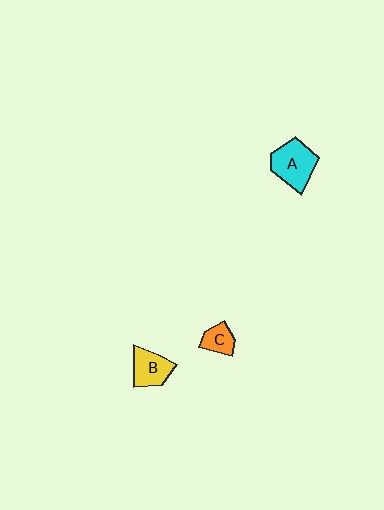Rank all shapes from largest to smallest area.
From largest to smallest: A (cyan), B (yellow), C (orange).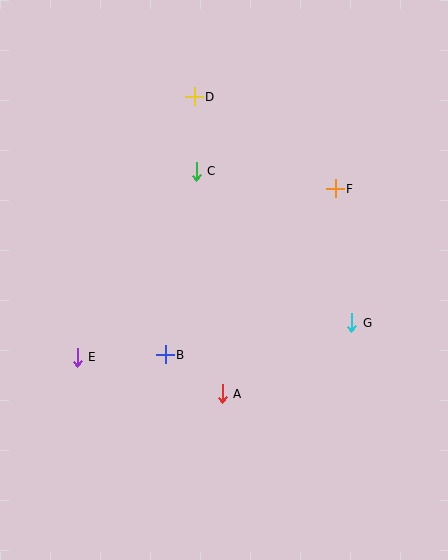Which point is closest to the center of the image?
Point B at (165, 355) is closest to the center.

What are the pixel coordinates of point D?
Point D is at (194, 97).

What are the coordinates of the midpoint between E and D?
The midpoint between E and D is at (136, 227).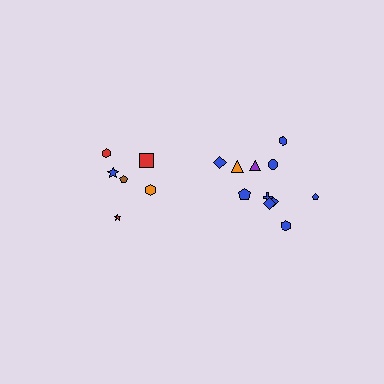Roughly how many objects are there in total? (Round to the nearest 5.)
Roughly 20 objects in total.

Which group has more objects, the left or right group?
The right group.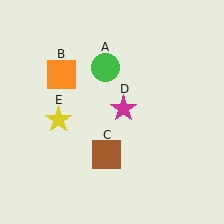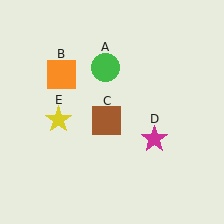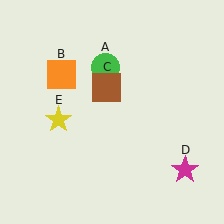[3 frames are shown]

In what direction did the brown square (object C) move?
The brown square (object C) moved up.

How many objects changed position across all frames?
2 objects changed position: brown square (object C), magenta star (object D).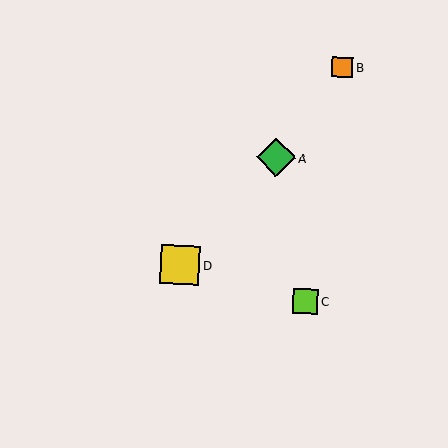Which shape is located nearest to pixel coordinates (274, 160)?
The green diamond (labeled A) at (276, 158) is nearest to that location.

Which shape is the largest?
The yellow square (labeled D) is the largest.